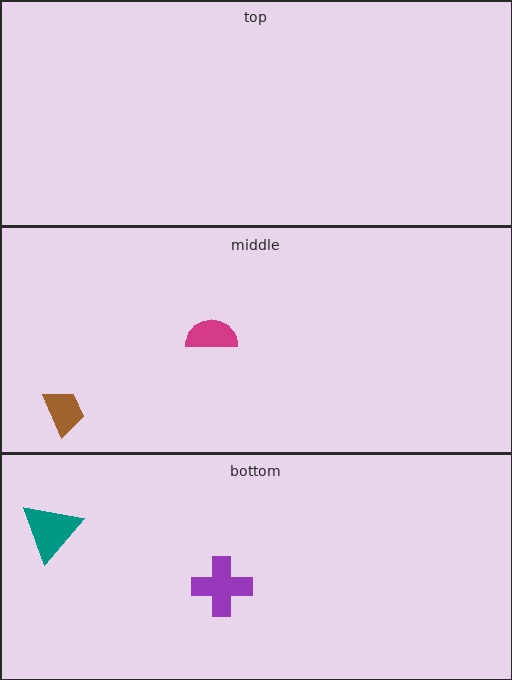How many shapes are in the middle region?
2.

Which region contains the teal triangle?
The bottom region.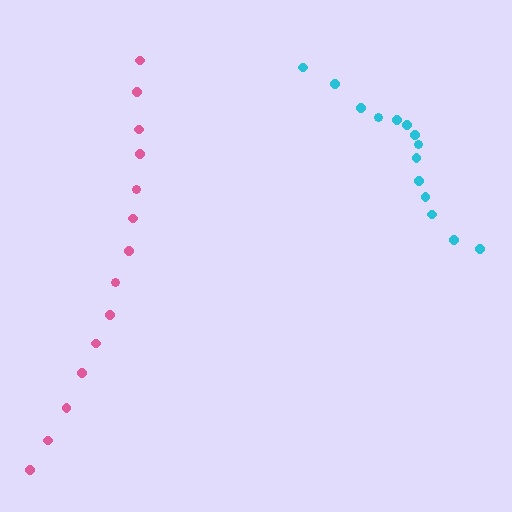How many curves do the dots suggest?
There are 2 distinct paths.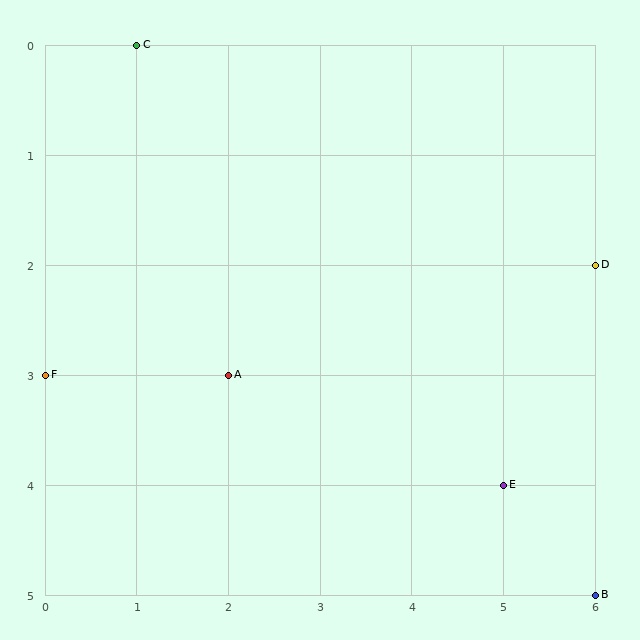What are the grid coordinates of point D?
Point D is at grid coordinates (6, 2).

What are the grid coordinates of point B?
Point B is at grid coordinates (6, 5).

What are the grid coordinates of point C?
Point C is at grid coordinates (1, 0).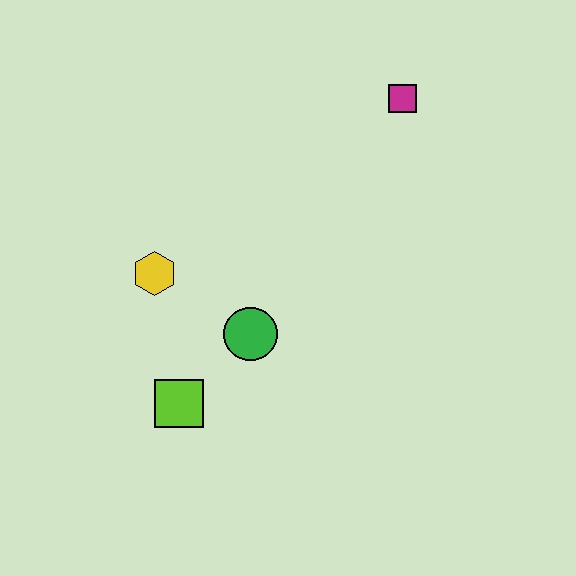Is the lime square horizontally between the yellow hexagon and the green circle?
Yes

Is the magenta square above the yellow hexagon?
Yes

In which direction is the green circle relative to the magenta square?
The green circle is below the magenta square.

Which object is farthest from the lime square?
The magenta square is farthest from the lime square.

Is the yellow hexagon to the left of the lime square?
Yes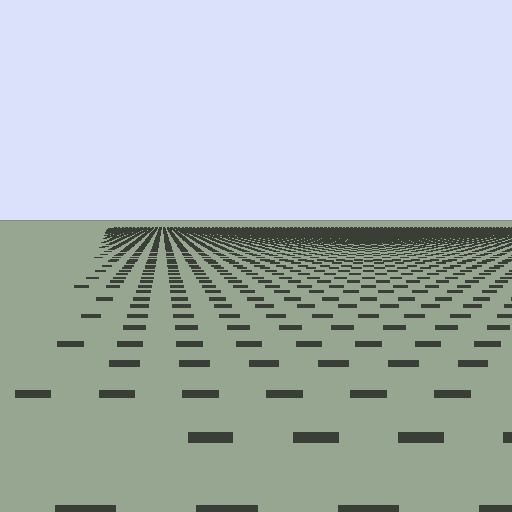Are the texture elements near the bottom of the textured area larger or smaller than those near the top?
Larger. Near the bottom, elements are closer to the viewer and appear at a bigger on-screen size.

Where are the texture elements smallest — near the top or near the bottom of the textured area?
Near the top.